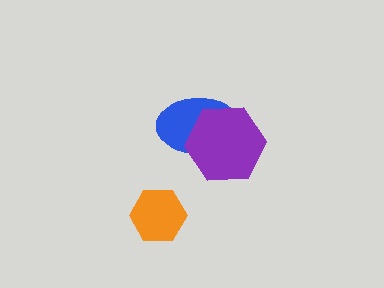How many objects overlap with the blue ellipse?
1 object overlaps with the blue ellipse.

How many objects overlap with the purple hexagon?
1 object overlaps with the purple hexagon.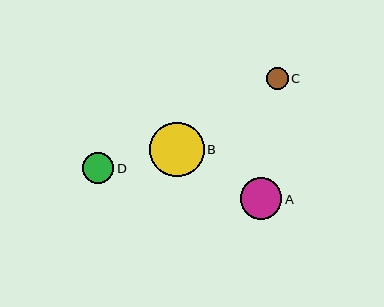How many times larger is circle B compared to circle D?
Circle B is approximately 1.8 times the size of circle D.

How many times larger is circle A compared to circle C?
Circle A is approximately 1.9 times the size of circle C.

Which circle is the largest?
Circle B is the largest with a size of approximately 55 pixels.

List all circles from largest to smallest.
From largest to smallest: B, A, D, C.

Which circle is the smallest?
Circle C is the smallest with a size of approximately 22 pixels.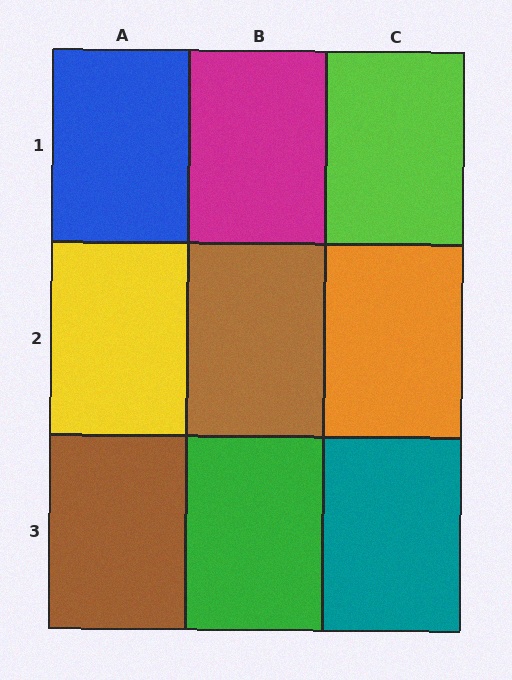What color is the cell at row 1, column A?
Blue.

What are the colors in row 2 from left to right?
Yellow, brown, orange.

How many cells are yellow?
1 cell is yellow.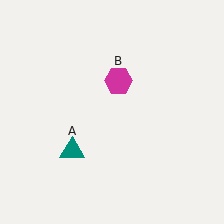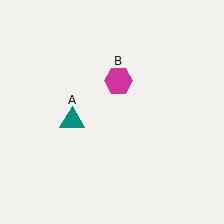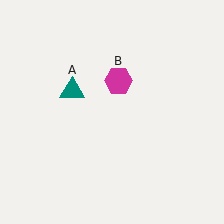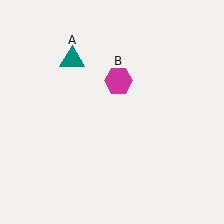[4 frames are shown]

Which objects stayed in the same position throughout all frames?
Magenta hexagon (object B) remained stationary.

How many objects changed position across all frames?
1 object changed position: teal triangle (object A).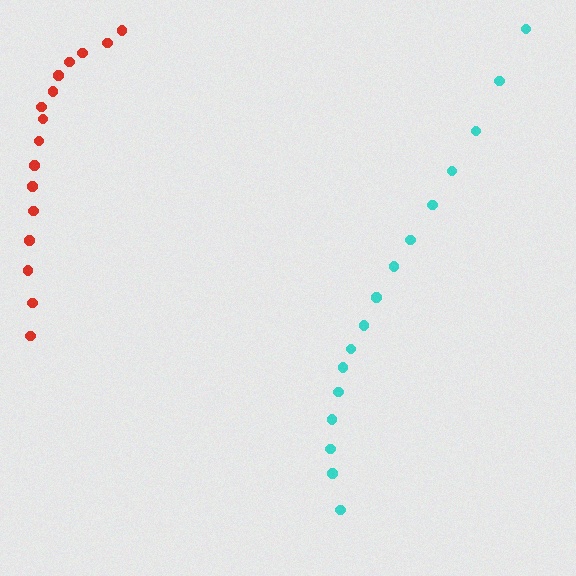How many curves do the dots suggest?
There are 2 distinct paths.